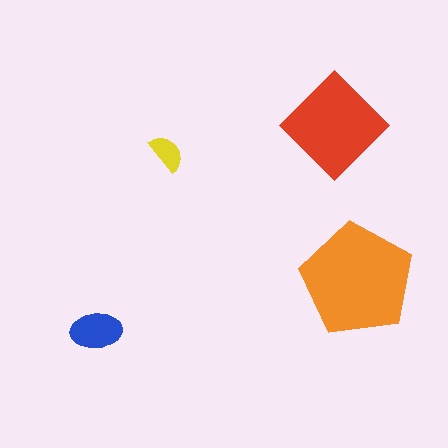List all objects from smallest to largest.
The yellow semicircle, the blue ellipse, the red diamond, the orange pentagon.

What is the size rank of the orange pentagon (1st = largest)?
1st.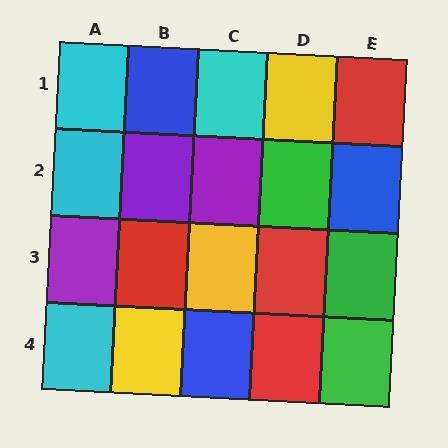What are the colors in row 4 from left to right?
Cyan, yellow, blue, red, green.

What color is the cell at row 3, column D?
Red.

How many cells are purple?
3 cells are purple.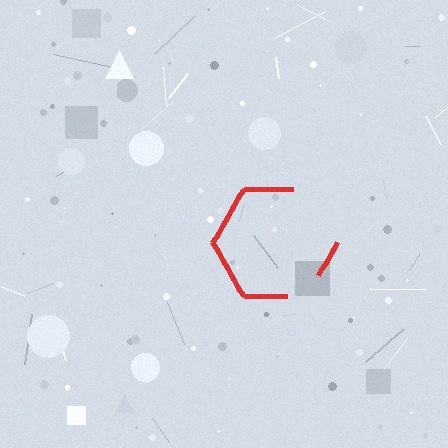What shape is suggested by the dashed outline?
The dashed outline suggests a hexagon.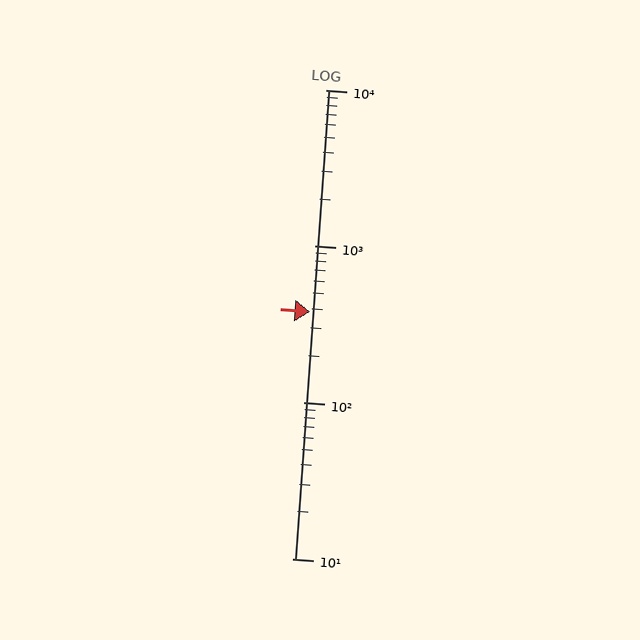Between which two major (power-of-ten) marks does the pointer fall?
The pointer is between 100 and 1000.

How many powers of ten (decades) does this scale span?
The scale spans 3 decades, from 10 to 10000.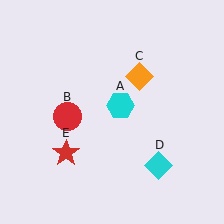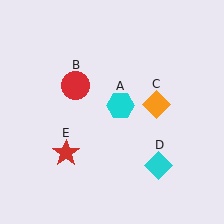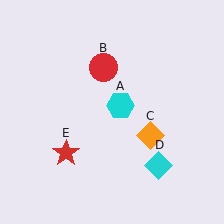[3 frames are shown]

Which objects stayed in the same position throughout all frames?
Cyan hexagon (object A) and cyan diamond (object D) and red star (object E) remained stationary.